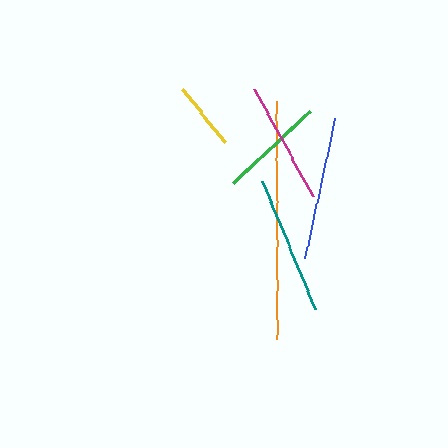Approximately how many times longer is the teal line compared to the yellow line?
The teal line is approximately 2.0 times the length of the yellow line.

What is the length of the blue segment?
The blue segment is approximately 143 pixels long.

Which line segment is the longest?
The orange line is the longest at approximately 238 pixels.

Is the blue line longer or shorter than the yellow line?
The blue line is longer than the yellow line.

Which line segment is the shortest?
The yellow line is the shortest at approximately 68 pixels.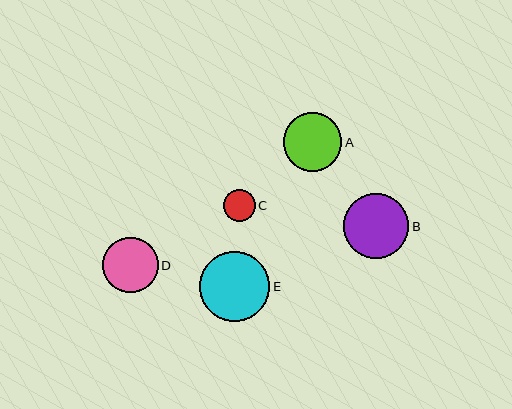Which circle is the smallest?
Circle C is the smallest with a size of approximately 32 pixels.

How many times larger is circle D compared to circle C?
Circle D is approximately 1.7 times the size of circle C.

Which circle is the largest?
Circle E is the largest with a size of approximately 70 pixels.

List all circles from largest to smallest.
From largest to smallest: E, B, A, D, C.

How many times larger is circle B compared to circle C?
Circle B is approximately 2.0 times the size of circle C.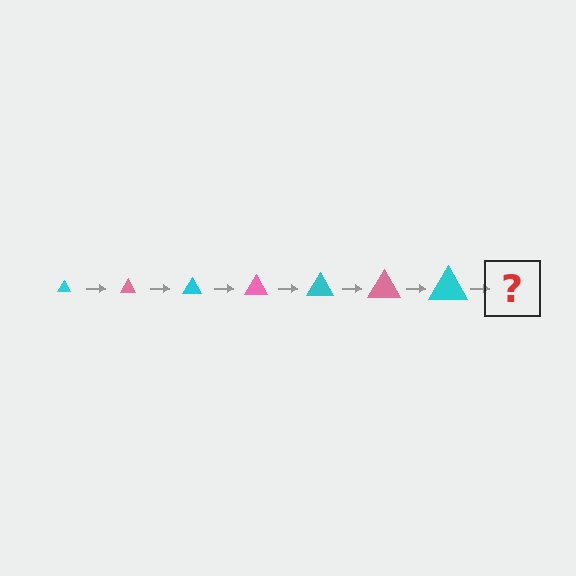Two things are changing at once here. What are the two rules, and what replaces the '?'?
The two rules are that the triangle grows larger each step and the color cycles through cyan and pink. The '?' should be a pink triangle, larger than the previous one.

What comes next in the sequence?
The next element should be a pink triangle, larger than the previous one.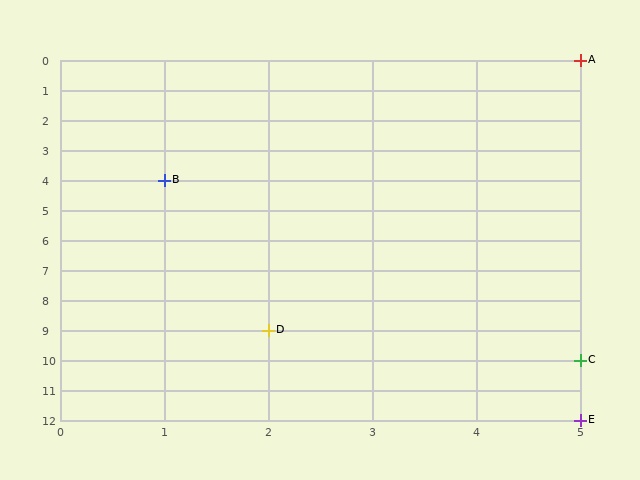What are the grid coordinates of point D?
Point D is at grid coordinates (2, 9).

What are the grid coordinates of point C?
Point C is at grid coordinates (5, 10).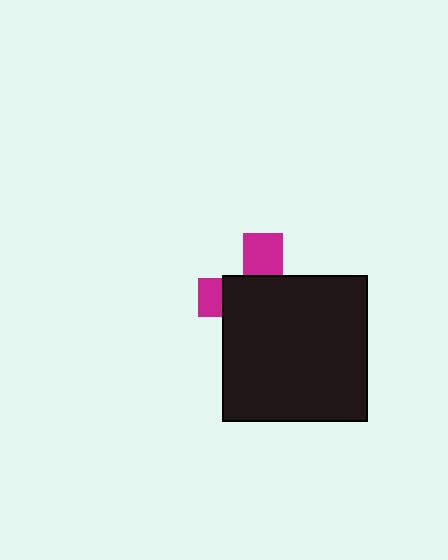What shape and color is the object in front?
The object in front is a black square.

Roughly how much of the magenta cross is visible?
A small part of it is visible (roughly 30%).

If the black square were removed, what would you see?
You would see the complete magenta cross.